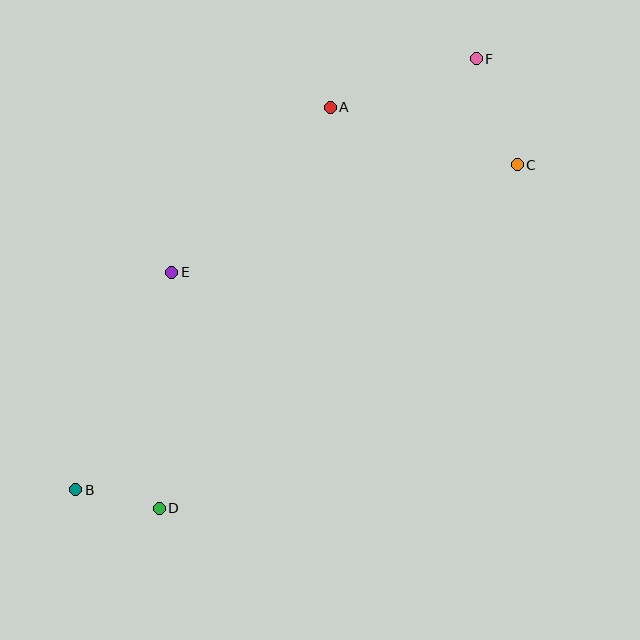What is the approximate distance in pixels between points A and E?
The distance between A and E is approximately 228 pixels.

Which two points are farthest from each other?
Points B and F are farthest from each other.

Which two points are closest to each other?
Points B and D are closest to each other.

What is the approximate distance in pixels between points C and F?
The distance between C and F is approximately 114 pixels.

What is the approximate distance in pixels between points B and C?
The distance between B and C is approximately 548 pixels.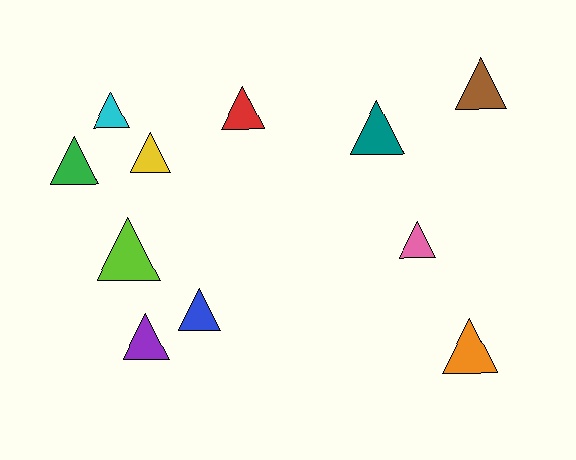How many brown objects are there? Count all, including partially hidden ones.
There is 1 brown object.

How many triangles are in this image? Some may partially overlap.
There are 11 triangles.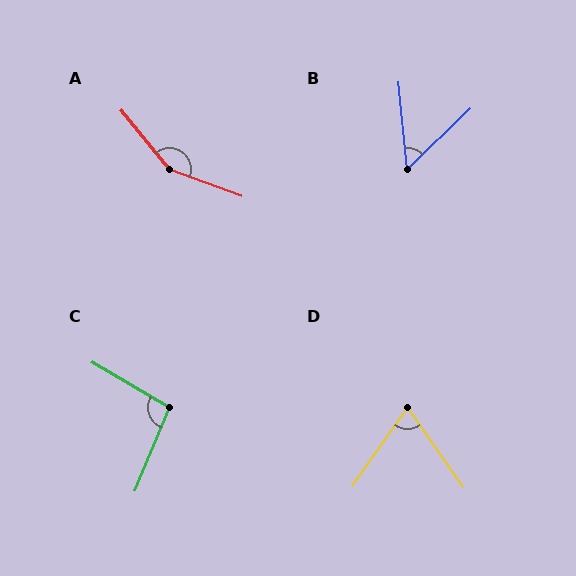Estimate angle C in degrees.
Approximately 98 degrees.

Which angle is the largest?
A, at approximately 149 degrees.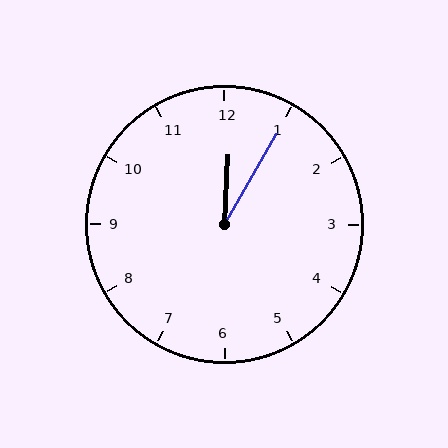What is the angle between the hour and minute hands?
Approximately 28 degrees.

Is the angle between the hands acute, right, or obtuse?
It is acute.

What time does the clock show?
12:05.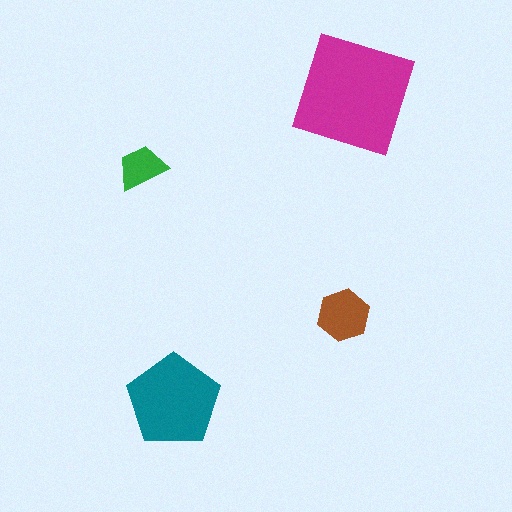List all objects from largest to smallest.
The magenta square, the teal pentagon, the brown hexagon, the green trapezoid.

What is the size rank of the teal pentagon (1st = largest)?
2nd.